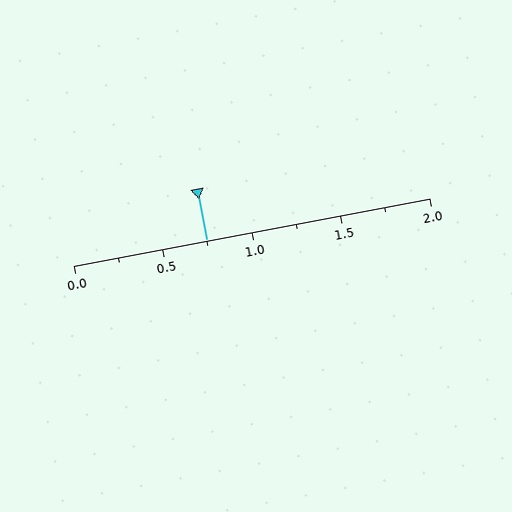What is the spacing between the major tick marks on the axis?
The major ticks are spaced 0.5 apart.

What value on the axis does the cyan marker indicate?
The marker indicates approximately 0.75.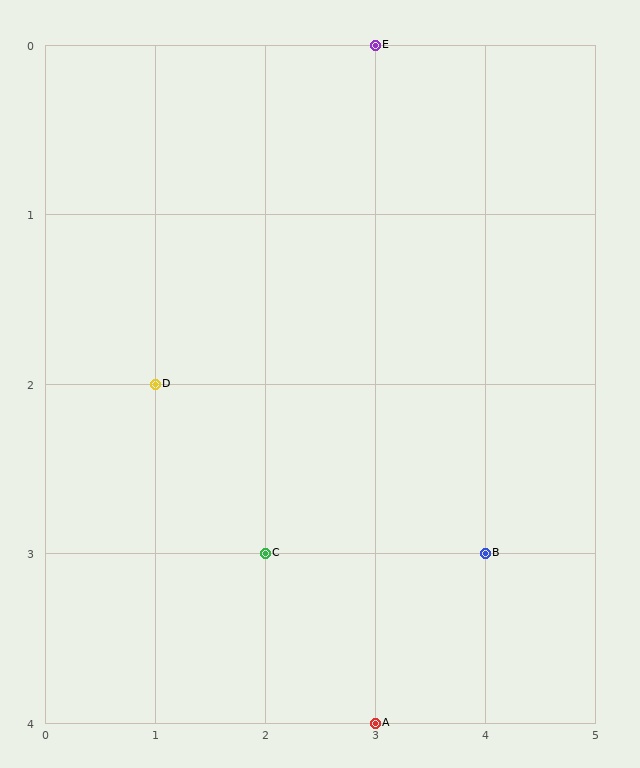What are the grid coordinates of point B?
Point B is at grid coordinates (4, 3).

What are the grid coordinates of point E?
Point E is at grid coordinates (3, 0).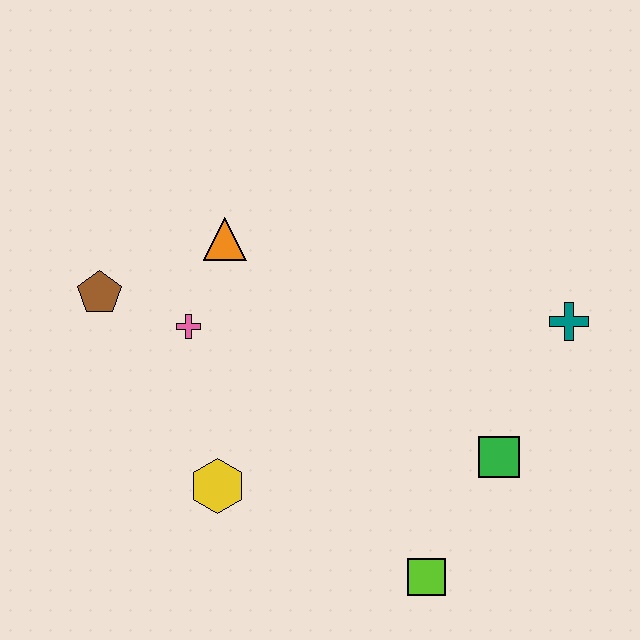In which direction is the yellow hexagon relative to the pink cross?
The yellow hexagon is below the pink cross.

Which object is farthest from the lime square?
The brown pentagon is farthest from the lime square.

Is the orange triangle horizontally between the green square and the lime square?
No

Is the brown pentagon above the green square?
Yes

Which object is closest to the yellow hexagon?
The pink cross is closest to the yellow hexagon.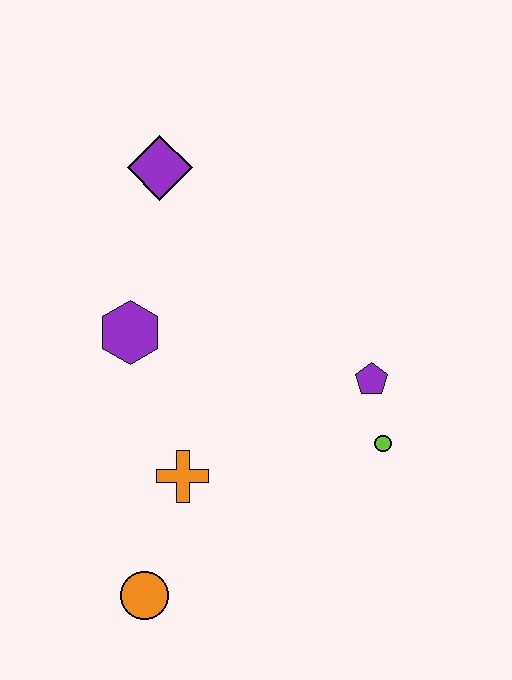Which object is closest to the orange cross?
The orange circle is closest to the orange cross.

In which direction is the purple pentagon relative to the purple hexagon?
The purple pentagon is to the right of the purple hexagon.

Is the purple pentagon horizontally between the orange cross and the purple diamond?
No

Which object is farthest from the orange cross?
The purple diamond is farthest from the orange cross.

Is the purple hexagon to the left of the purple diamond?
Yes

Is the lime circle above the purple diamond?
No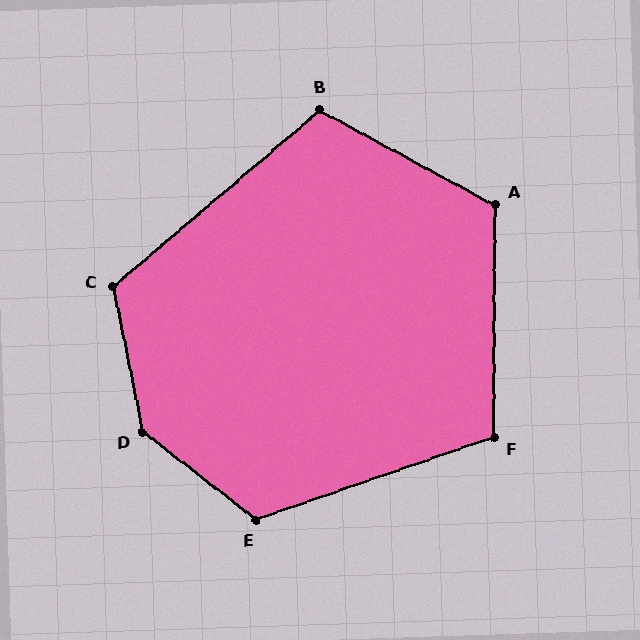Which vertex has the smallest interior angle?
F, at approximately 110 degrees.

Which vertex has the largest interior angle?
D, at approximately 139 degrees.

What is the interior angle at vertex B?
Approximately 111 degrees (obtuse).